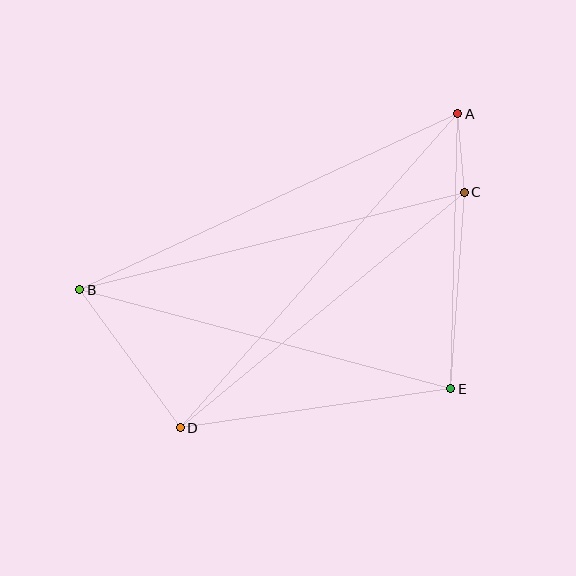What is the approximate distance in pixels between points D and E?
The distance between D and E is approximately 273 pixels.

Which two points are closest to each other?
Points A and C are closest to each other.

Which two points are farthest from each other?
Points A and D are farthest from each other.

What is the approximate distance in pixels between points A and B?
The distance between A and B is approximately 417 pixels.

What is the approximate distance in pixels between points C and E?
The distance between C and E is approximately 197 pixels.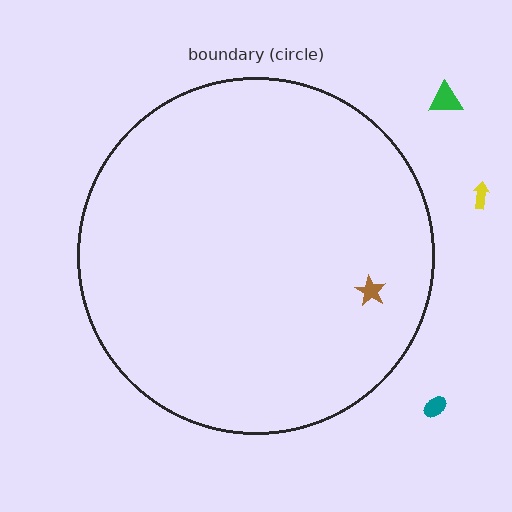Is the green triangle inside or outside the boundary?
Outside.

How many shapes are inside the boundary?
1 inside, 3 outside.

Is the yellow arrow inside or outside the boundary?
Outside.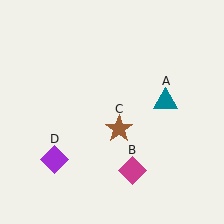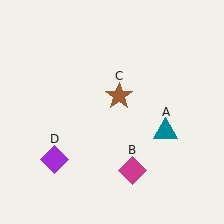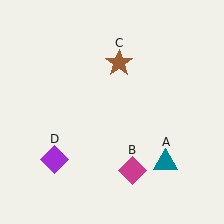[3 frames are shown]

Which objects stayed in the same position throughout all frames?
Magenta diamond (object B) and purple diamond (object D) remained stationary.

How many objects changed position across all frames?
2 objects changed position: teal triangle (object A), brown star (object C).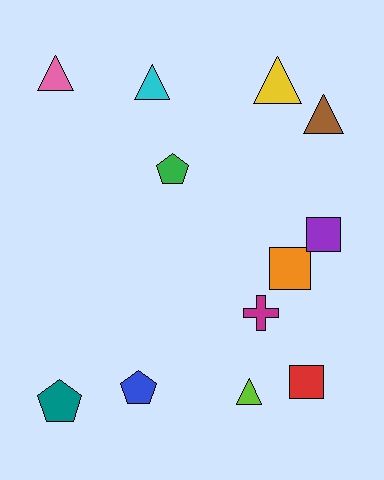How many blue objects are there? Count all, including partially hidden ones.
There is 1 blue object.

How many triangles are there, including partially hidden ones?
There are 5 triangles.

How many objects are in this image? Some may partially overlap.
There are 12 objects.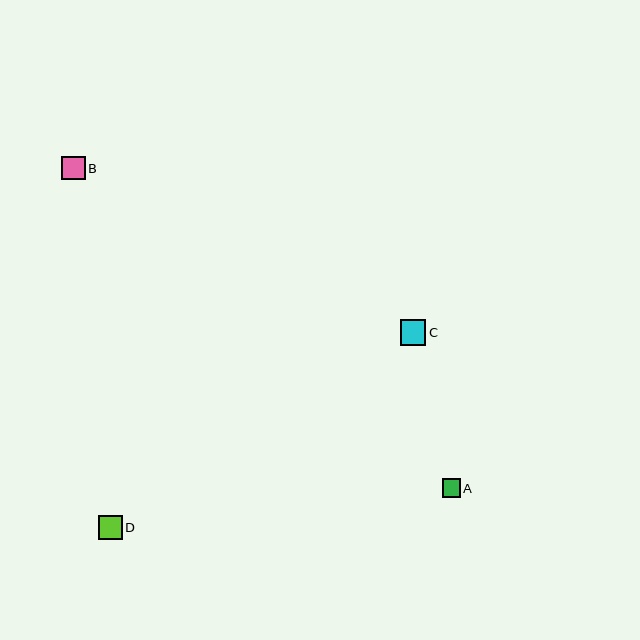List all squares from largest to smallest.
From largest to smallest: C, D, B, A.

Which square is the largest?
Square C is the largest with a size of approximately 25 pixels.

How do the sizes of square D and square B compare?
Square D and square B are approximately the same size.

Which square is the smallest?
Square A is the smallest with a size of approximately 18 pixels.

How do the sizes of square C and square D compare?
Square C and square D are approximately the same size.